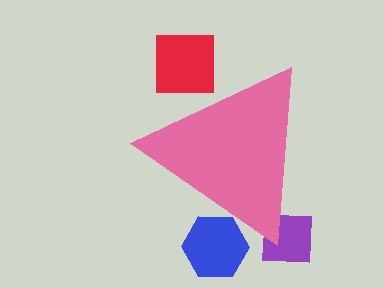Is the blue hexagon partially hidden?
Yes, the blue hexagon is partially hidden behind the pink triangle.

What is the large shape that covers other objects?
A pink triangle.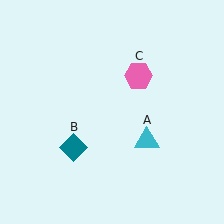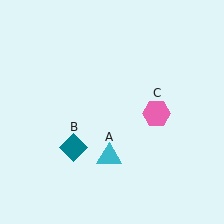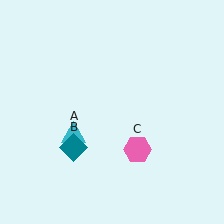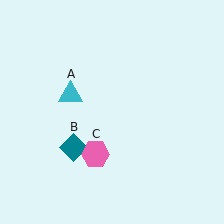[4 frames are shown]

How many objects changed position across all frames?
2 objects changed position: cyan triangle (object A), pink hexagon (object C).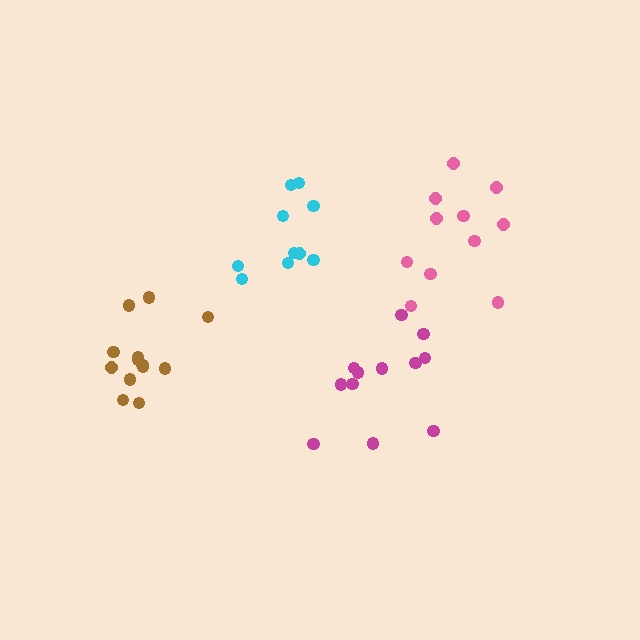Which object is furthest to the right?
The pink cluster is rightmost.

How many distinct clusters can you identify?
There are 4 distinct clusters.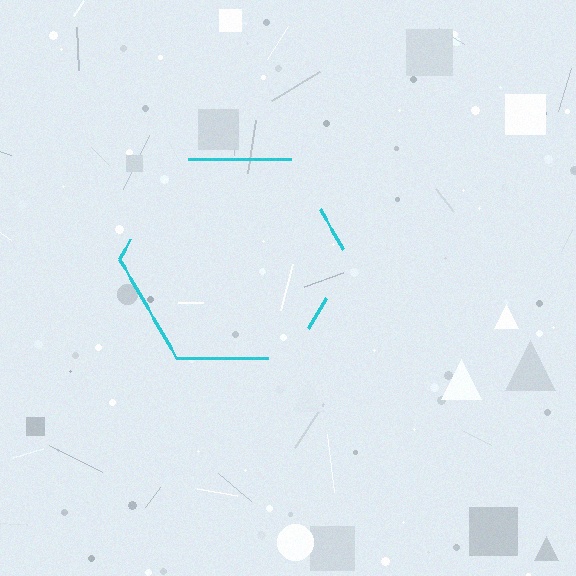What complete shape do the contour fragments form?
The contour fragments form a hexagon.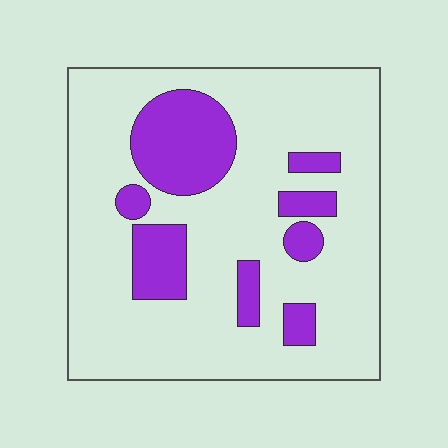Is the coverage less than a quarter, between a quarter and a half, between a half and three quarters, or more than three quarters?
Less than a quarter.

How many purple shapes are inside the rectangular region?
8.